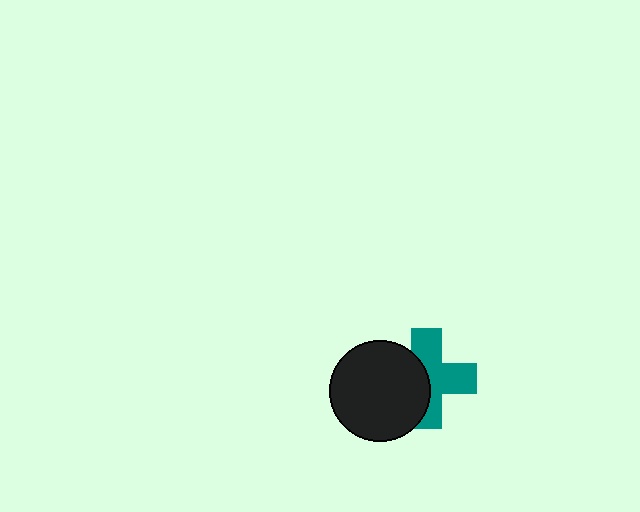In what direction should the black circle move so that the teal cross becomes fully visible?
The black circle should move left. That is the shortest direction to clear the overlap and leave the teal cross fully visible.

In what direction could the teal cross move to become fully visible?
The teal cross could move right. That would shift it out from behind the black circle entirely.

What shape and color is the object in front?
The object in front is a black circle.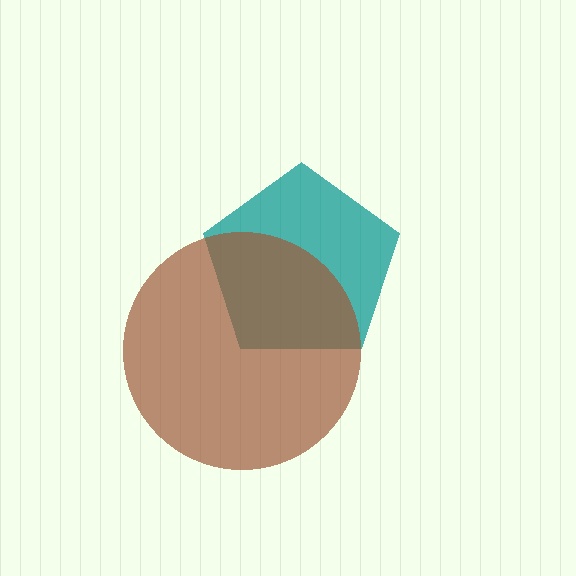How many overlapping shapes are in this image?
There are 2 overlapping shapes in the image.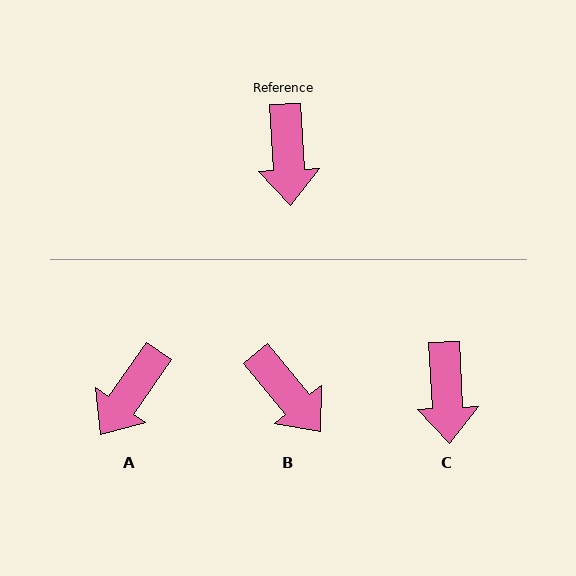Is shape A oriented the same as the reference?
No, it is off by about 38 degrees.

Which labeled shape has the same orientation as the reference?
C.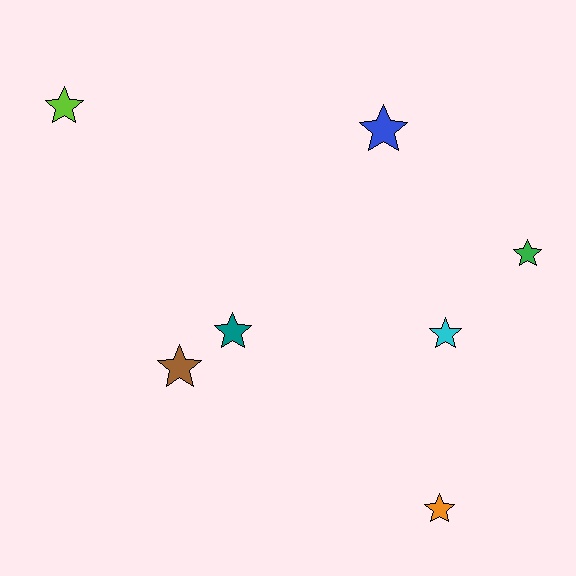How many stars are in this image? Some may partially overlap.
There are 7 stars.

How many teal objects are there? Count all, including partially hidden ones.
There is 1 teal object.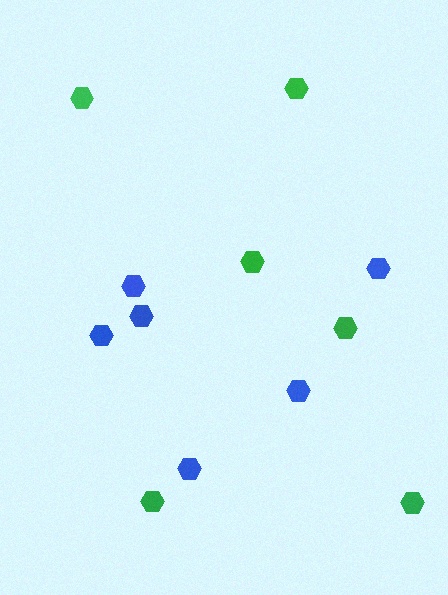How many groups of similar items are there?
There are 2 groups: one group of blue hexagons (6) and one group of green hexagons (6).